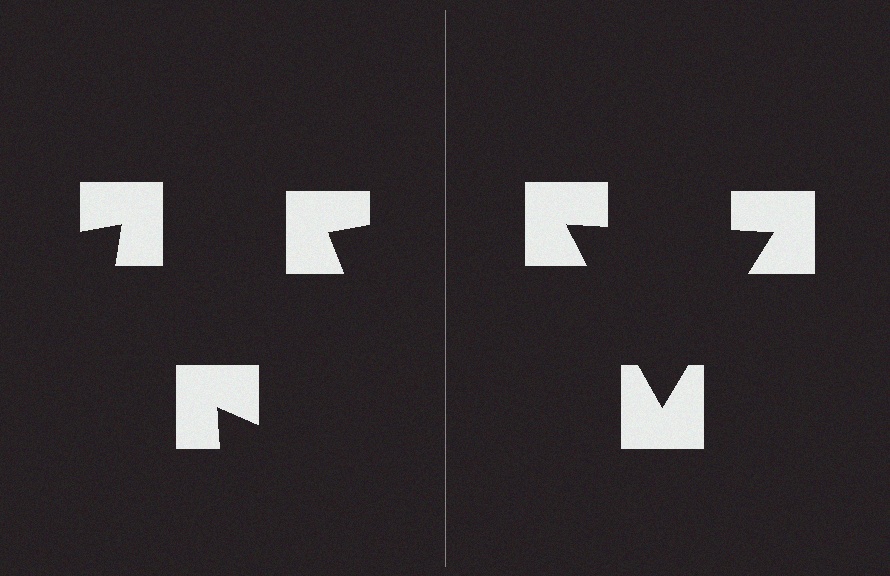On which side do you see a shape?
An illusory triangle appears on the right side. On the left side the wedge cuts are rotated, so no coherent shape forms.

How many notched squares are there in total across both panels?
6 — 3 on each side.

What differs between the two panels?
The notched squares are positioned identically on both sides; only the wedge orientations differ. On the right they align to a triangle; on the left they are misaligned.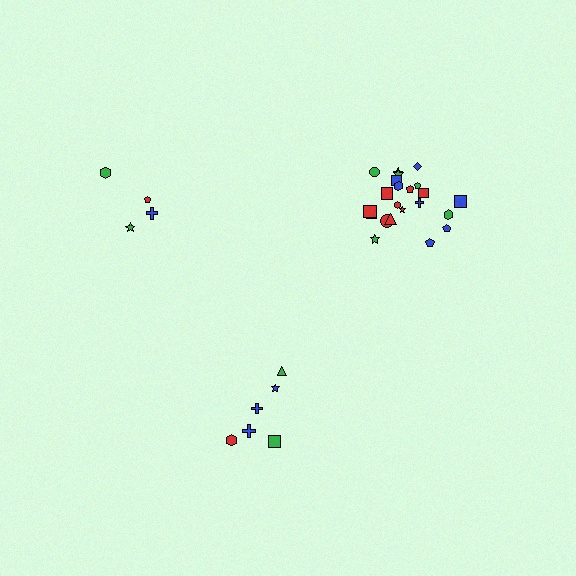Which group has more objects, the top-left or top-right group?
The top-right group.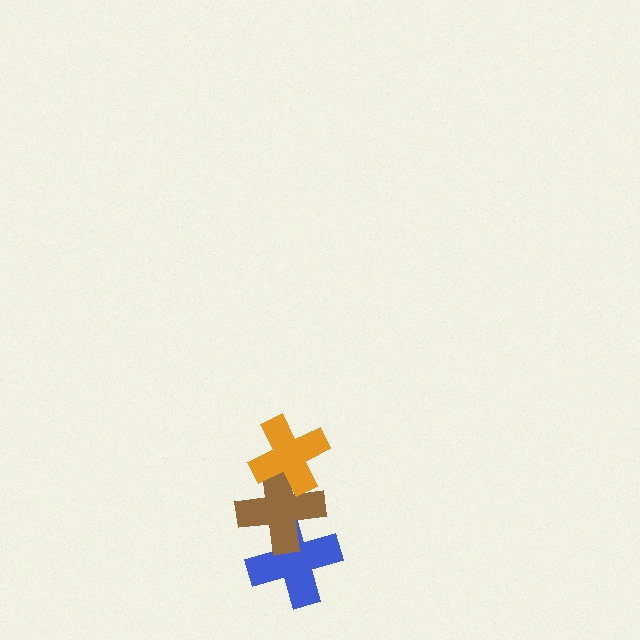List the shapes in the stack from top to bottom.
From top to bottom: the orange cross, the brown cross, the blue cross.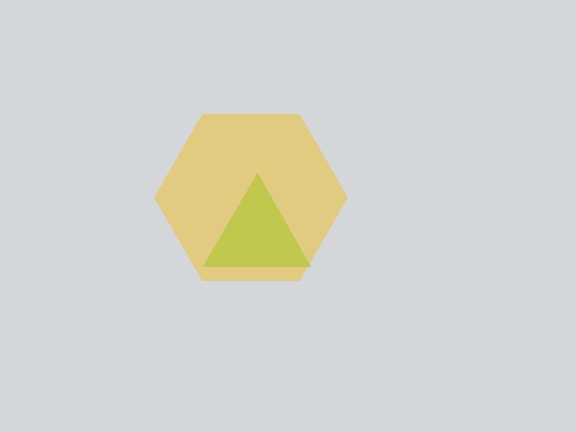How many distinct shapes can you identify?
There are 2 distinct shapes: a lime triangle, a yellow hexagon.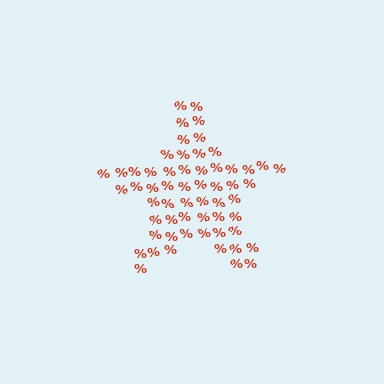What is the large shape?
The large shape is a star.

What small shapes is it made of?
It is made of small percent signs.